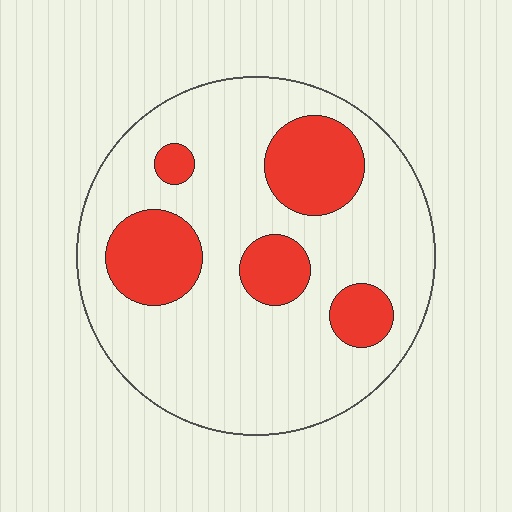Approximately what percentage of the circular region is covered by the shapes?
Approximately 25%.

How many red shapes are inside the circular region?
5.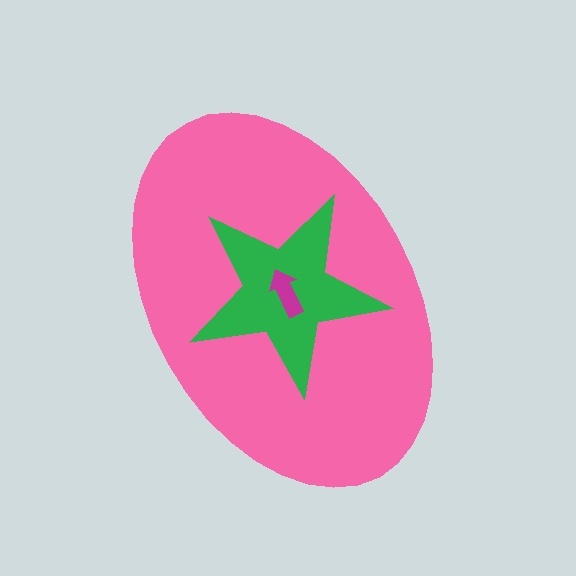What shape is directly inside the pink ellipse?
The green star.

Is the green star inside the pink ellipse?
Yes.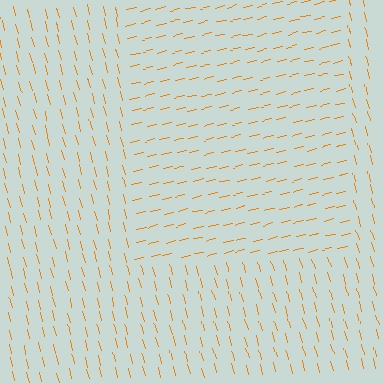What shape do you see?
I see a rectangle.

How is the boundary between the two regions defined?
The boundary is defined purely by a change in line orientation (approximately 88 degrees difference). All lines are the same color and thickness.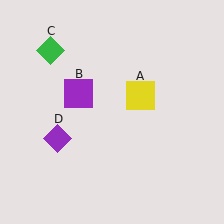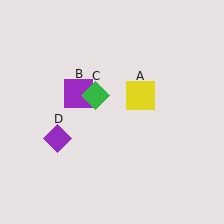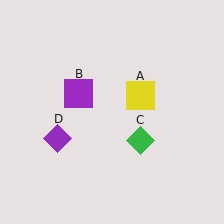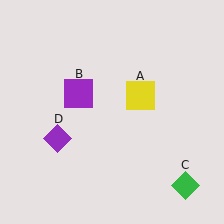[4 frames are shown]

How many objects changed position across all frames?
1 object changed position: green diamond (object C).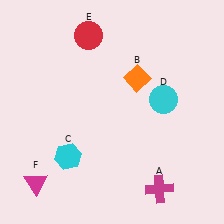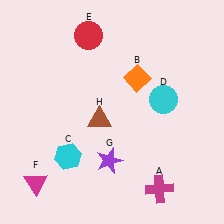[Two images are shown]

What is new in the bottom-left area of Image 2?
A brown triangle (H) was added in the bottom-left area of Image 2.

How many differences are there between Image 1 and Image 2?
There are 2 differences between the two images.